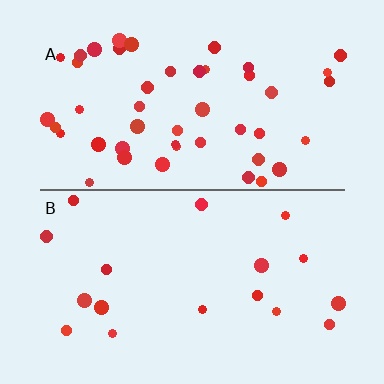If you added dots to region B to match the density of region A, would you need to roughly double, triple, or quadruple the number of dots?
Approximately triple.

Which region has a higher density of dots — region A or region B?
A (the top).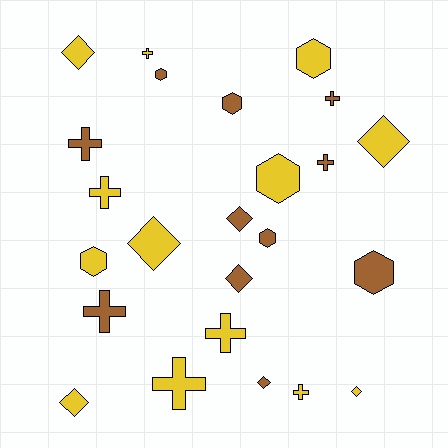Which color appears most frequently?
Yellow, with 13 objects.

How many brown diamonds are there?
There are 3 brown diamonds.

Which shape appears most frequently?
Cross, with 9 objects.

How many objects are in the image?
There are 24 objects.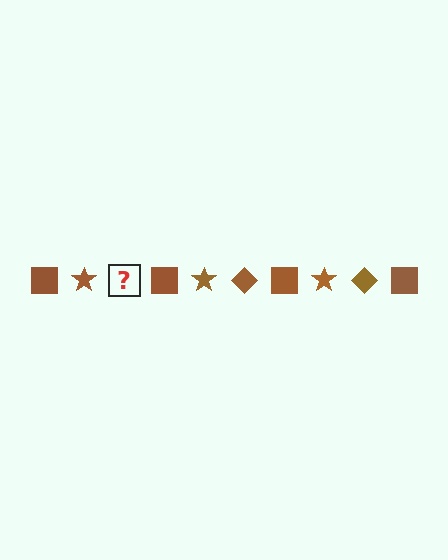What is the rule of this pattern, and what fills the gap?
The rule is that the pattern cycles through square, star, diamond shapes in brown. The gap should be filled with a brown diamond.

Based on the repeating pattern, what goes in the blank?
The blank should be a brown diamond.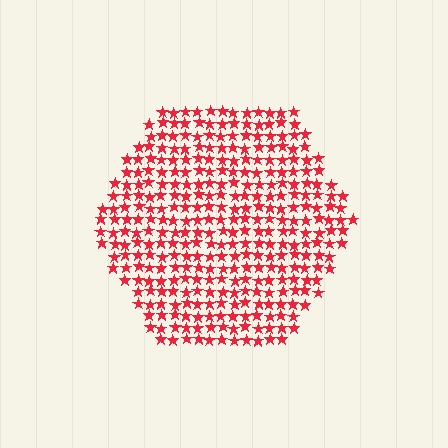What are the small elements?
The small elements are stars.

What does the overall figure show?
The overall figure shows a hexagon.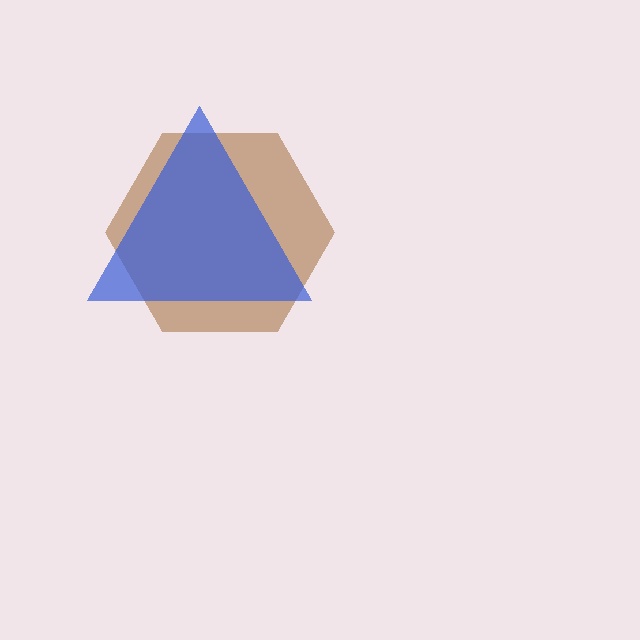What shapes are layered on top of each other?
The layered shapes are: a brown hexagon, a blue triangle.